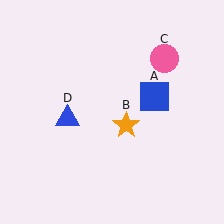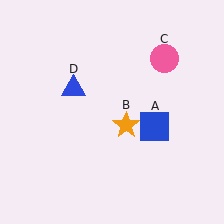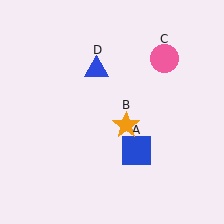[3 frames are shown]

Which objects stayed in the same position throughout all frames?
Orange star (object B) and pink circle (object C) remained stationary.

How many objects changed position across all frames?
2 objects changed position: blue square (object A), blue triangle (object D).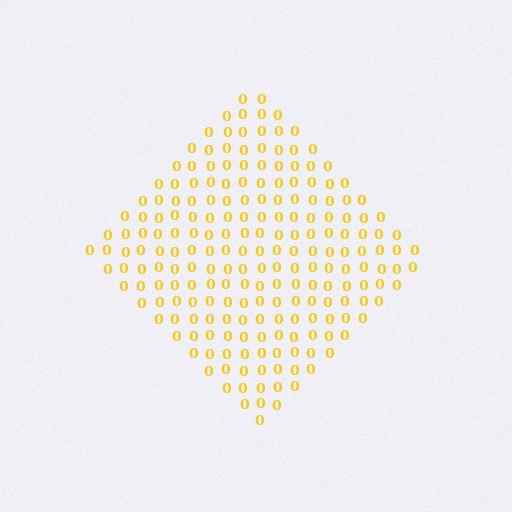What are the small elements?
The small elements are digit 0's.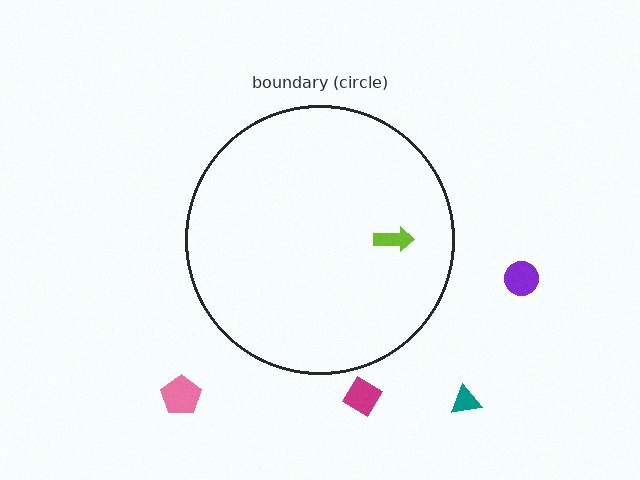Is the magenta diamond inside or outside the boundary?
Outside.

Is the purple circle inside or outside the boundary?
Outside.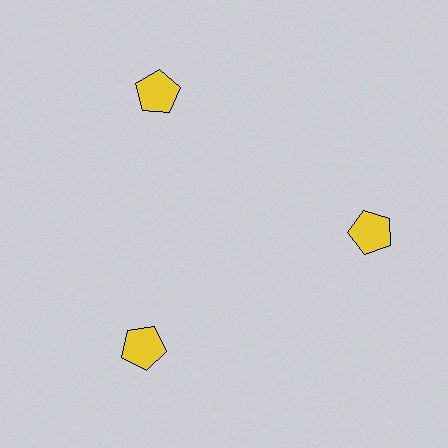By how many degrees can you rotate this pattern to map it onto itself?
The pattern maps onto itself every 120 degrees of rotation.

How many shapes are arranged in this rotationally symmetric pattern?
There are 3 shapes, arranged in 3 groups of 1.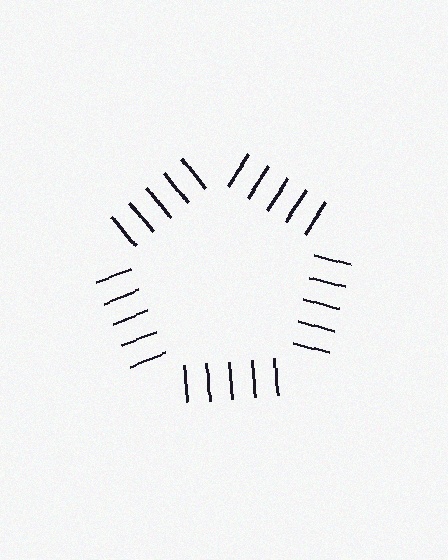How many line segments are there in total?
25 — 5 along each of the 5 edges.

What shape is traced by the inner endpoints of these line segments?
An illusory pentagon — the line segments terminate on its edges but no continuous stroke is drawn.